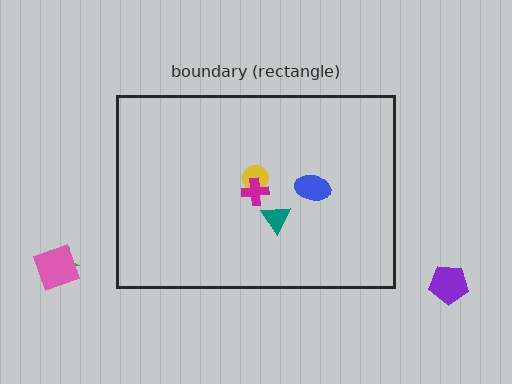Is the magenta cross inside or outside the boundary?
Inside.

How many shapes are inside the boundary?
4 inside, 3 outside.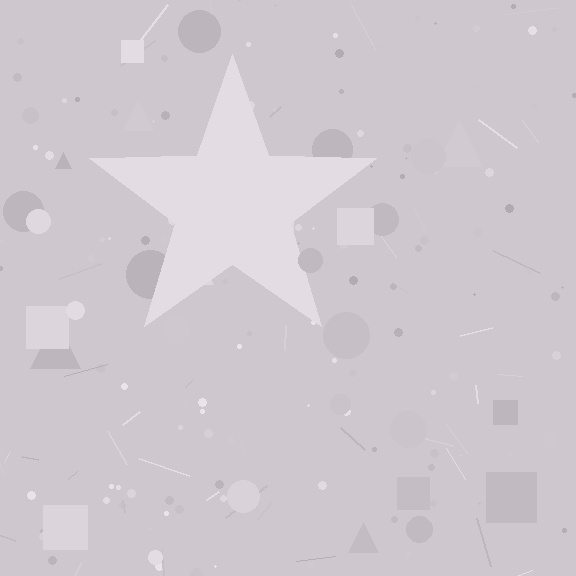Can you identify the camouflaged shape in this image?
The camouflaged shape is a star.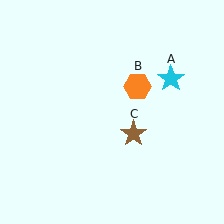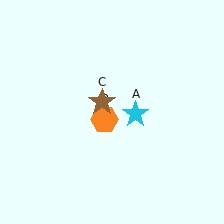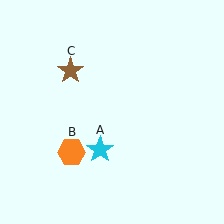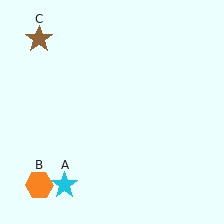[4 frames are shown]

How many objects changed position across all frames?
3 objects changed position: cyan star (object A), orange hexagon (object B), brown star (object C).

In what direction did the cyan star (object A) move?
The cyan star (object A) moved down and to the left.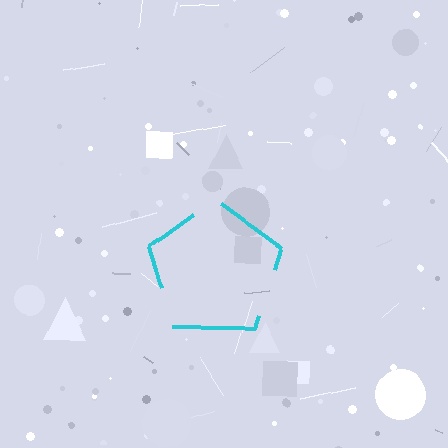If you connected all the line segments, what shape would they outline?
They would outline a pentagon.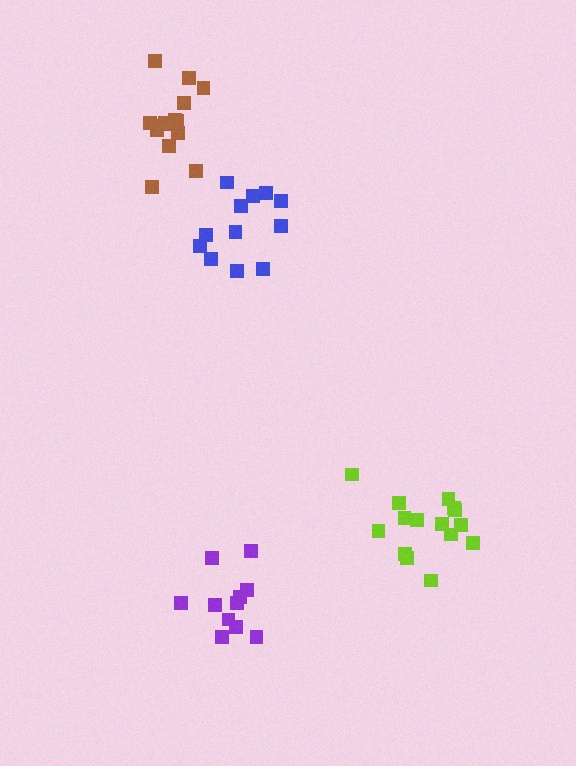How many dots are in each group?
Group 1: 15 dots, Group 2: 11 dots, Group 3: 12 dots, Group 4: 15 dots (53 total).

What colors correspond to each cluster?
The clusters are colored: lime, purple, blue, brown.